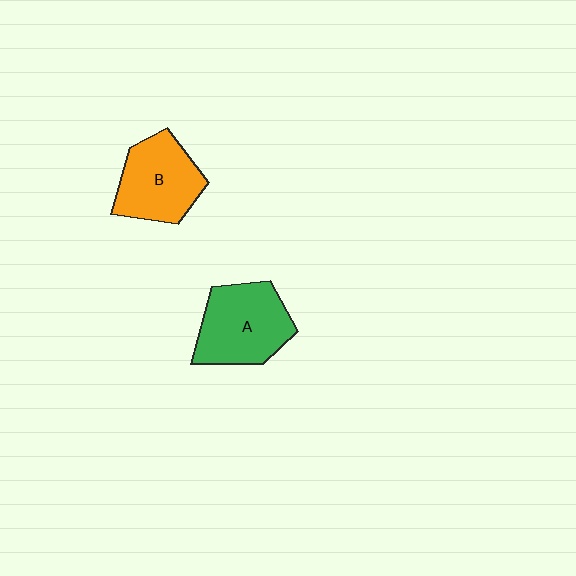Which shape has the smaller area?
Shape B (orange).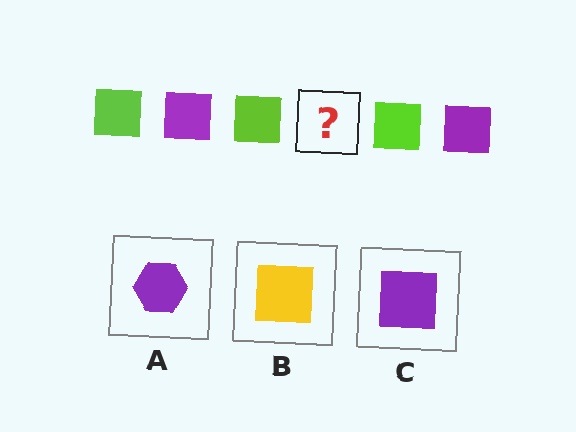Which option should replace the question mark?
Option C.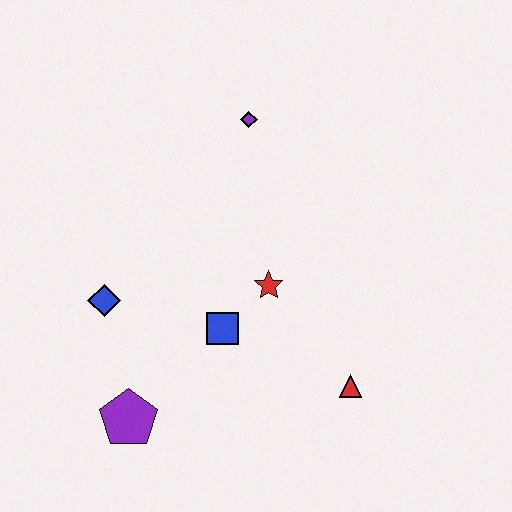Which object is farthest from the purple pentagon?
The purple diamond is farthest from the purple pentagon.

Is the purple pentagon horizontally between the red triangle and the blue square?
No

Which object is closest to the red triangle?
The red star is closest to the red triangle.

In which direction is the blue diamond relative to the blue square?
The blue diamond is to the left of the blue square.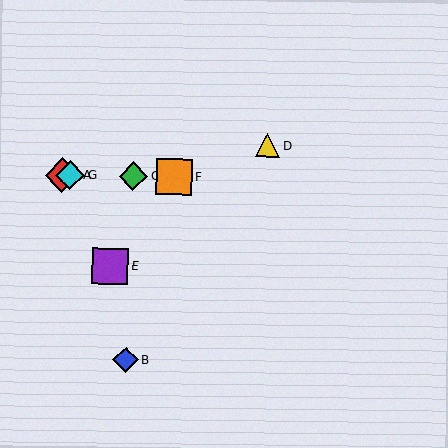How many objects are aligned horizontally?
4 objects (A, C, F, G) are aligned horizontally.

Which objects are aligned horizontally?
Objects A, C, F, G are aligned horizontally.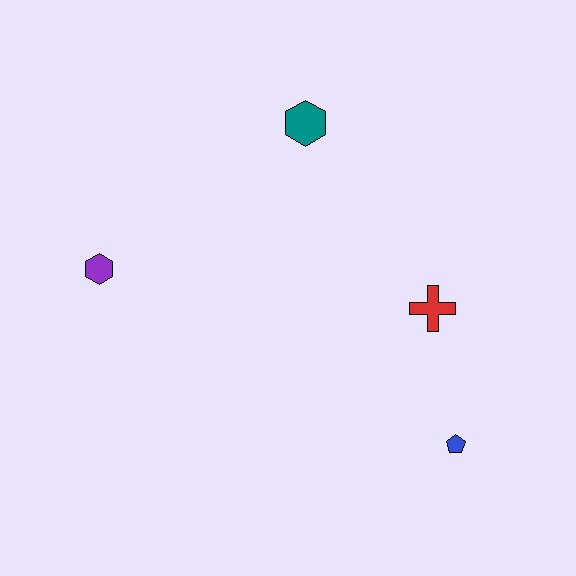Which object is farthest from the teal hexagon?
The blue pentagon is farthest from the teal hexagon.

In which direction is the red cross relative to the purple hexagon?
The red cross is to the right of the purple hexagon.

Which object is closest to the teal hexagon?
The red cross is closest to the teal hexagon.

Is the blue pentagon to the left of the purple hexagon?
No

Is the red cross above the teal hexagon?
No